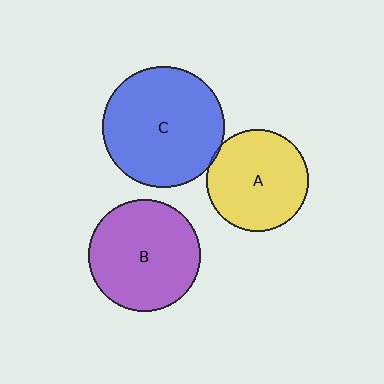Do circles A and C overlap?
Yes.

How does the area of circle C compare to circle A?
Approximately 1.4 times.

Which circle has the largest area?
Circle C (blue).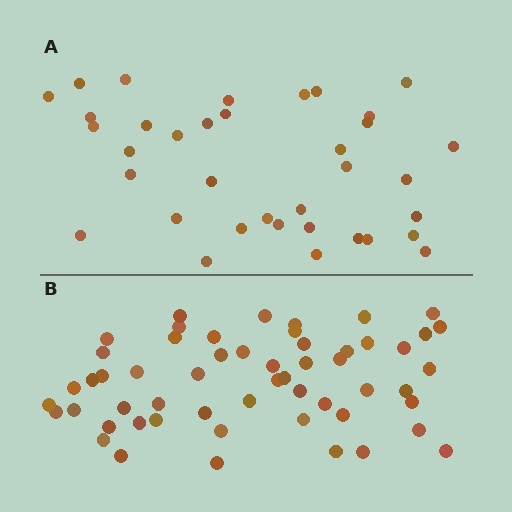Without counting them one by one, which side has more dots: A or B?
Region B (the bottom region) has more dots.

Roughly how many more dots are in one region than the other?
Region B has approximately 20 more dots than region A.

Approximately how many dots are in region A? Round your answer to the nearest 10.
About 40 dots. (The exact count is 36, which rounds to 40.)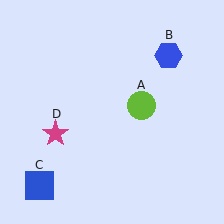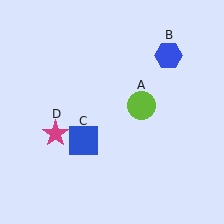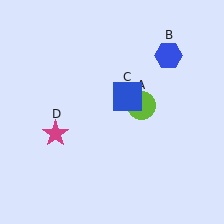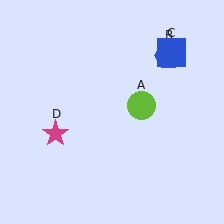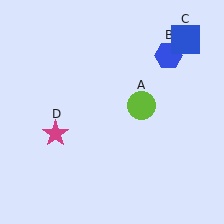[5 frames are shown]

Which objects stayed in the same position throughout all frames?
Lime circle (object A) and blue hexagon (object B) and magenta star (object D) remained stationary.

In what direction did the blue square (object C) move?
The blue square (object C) moved up and to the right.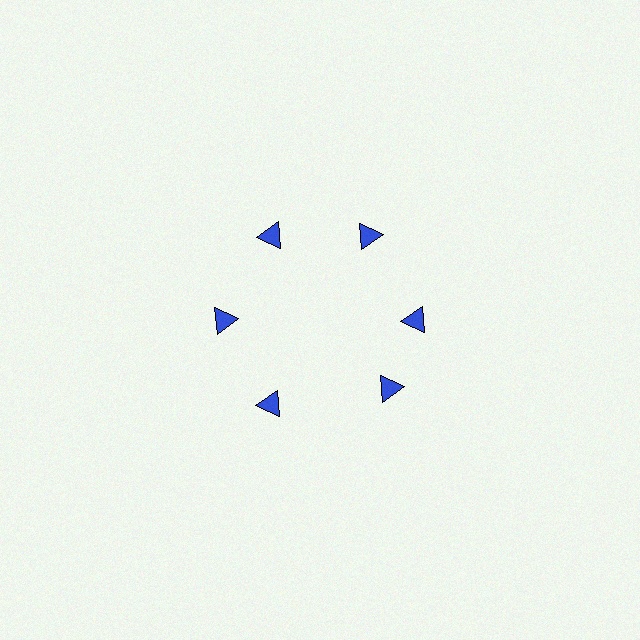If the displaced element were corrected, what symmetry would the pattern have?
It would have 6-fold rotational symmetry — the pattern would map onto itself every 60 degrees.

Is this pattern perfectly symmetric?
No. The 6 blue triangles are arranged in a ring, but one element near the 5 o'clock position is rotated out of alignment along the ring, breaking the 6-fold rotational symmetry.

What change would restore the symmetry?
The symmetry would be restored by rotating it back into even spacing with its neighbors so that all 6 triangles sit at equal angles and equal distance from the center.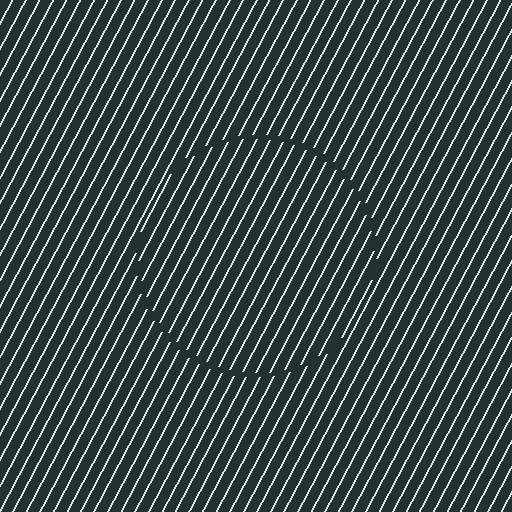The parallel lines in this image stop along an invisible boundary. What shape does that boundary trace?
An illusory circle. The interior of the shape contains the same grating, shifted by half a period — the contour is defined by the phase discontinuity where line-ends from the inner and outer gratings abut.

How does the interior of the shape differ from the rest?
The interior of the shape contains the same grating, shifted by half a period — the contour is defined by the phase discontinuity where line-ends from the inner and outer gratings abut.